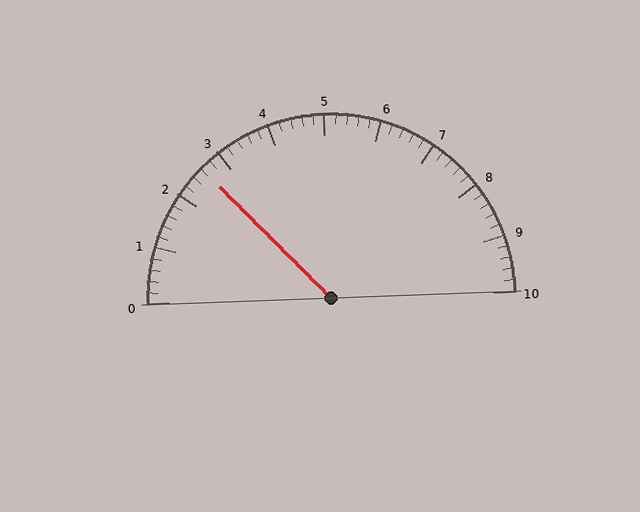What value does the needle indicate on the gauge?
The needle indicates approximately 2.6.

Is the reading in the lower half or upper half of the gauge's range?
The reading is in the lower half of the range (0 to 10).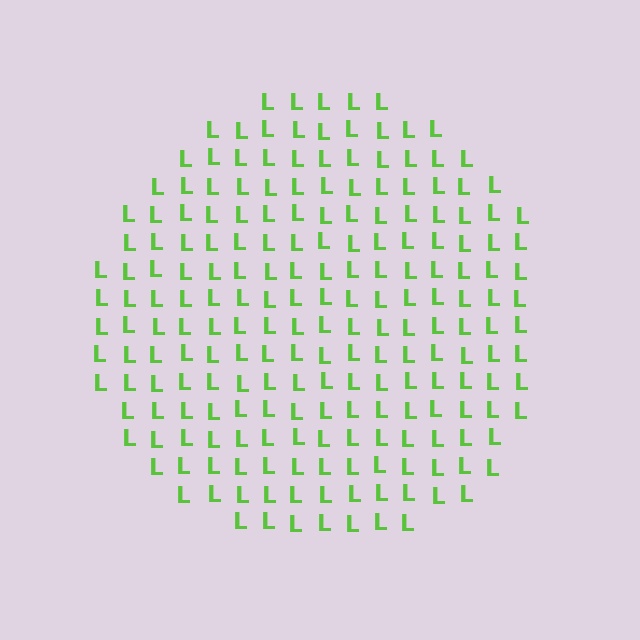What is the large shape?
The large shape is a circle.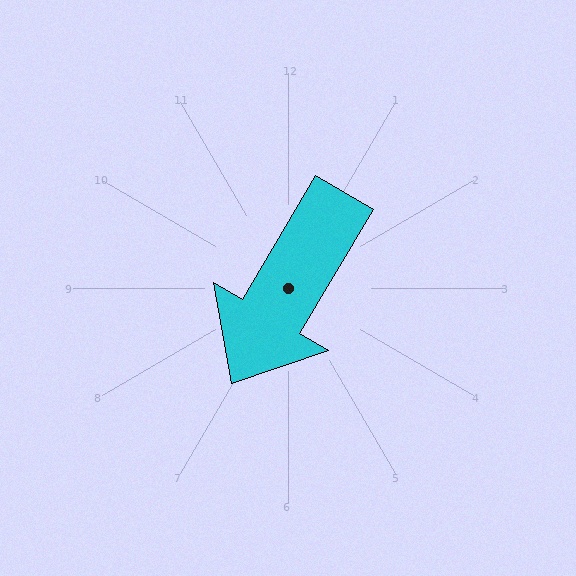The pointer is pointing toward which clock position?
Roughly 7 o'clock.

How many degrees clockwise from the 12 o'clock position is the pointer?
Approximately 211 degrees.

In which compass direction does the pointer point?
Southwest.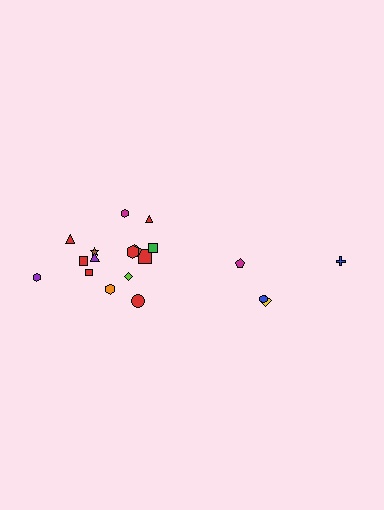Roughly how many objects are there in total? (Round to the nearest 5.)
Roughly 20 objects in total.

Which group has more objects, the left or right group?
The left group.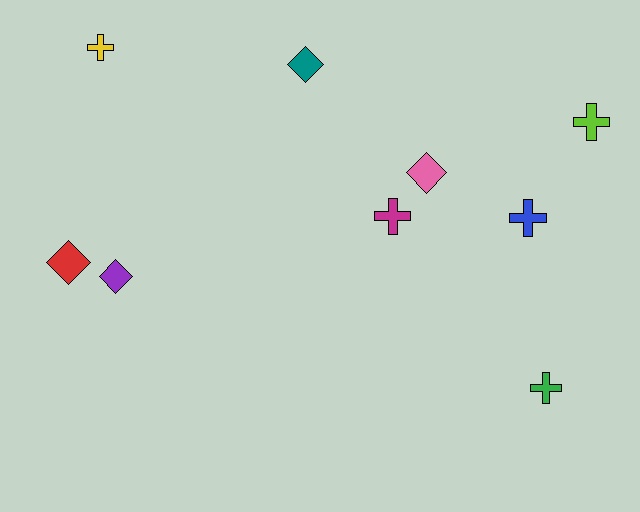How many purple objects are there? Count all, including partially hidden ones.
There is 1 purple object.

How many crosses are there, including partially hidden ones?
There are 5 crosses.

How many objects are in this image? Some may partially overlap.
There are 9 objects.